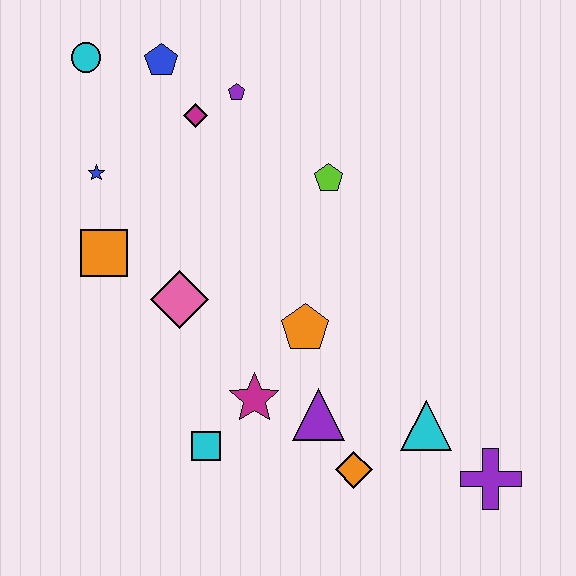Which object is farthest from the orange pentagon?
The cyan circle is farthest from the orange pentagon.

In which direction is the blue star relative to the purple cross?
The blue star is to the left of the purple cross.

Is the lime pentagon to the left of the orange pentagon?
No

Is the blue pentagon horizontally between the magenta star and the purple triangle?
No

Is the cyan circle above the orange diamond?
Yes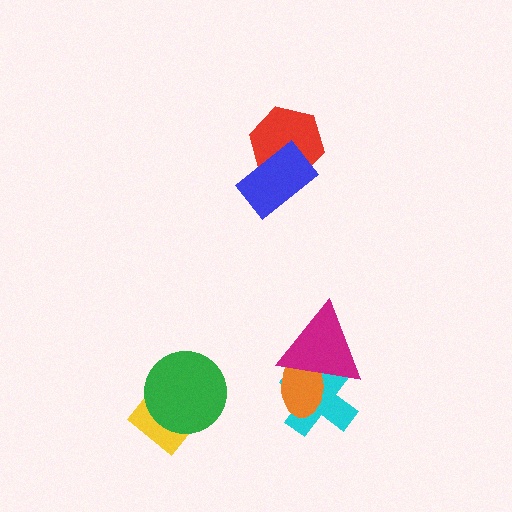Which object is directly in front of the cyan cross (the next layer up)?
The orange ellipse is directly in front of the cyan cross.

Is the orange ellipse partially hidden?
Yes, it is partially covered by another shape.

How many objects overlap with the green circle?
1 object overlaps with the green circle.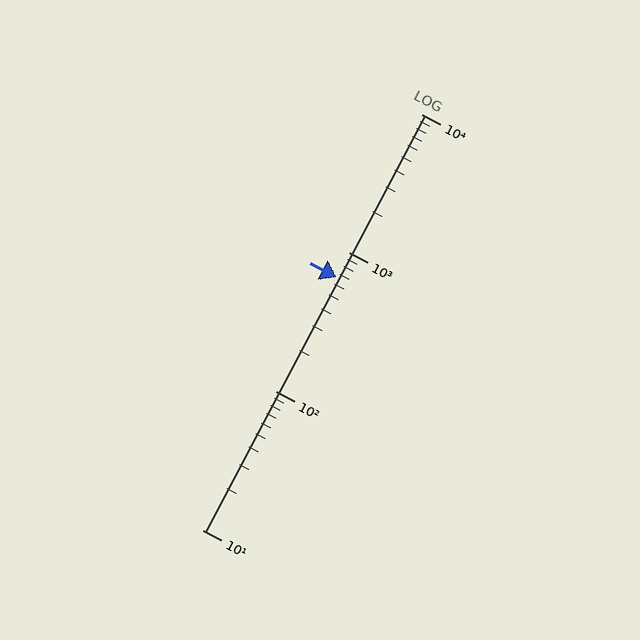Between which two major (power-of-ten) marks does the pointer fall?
The pointer is between 100 and 1000.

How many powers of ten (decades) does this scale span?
The scale spans 3 decades, from 10 to 10000.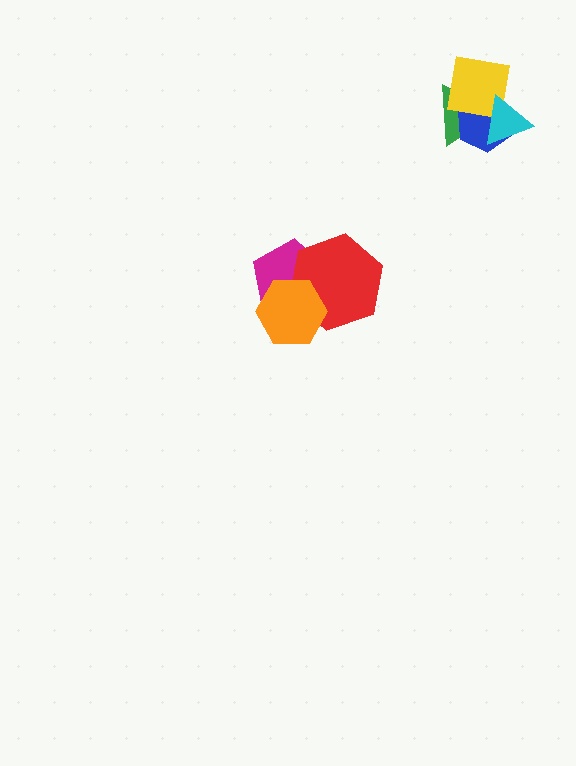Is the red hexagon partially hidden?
Yes, it is partially covered by another shape.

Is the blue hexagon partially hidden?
Yes, it is partially covered by another shape.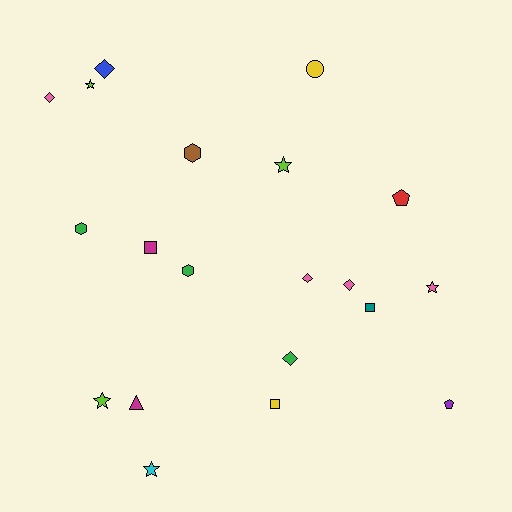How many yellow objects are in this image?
There are 2 yellow objects.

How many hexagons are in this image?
There are 3 hexagons.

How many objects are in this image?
There are 20 objects.